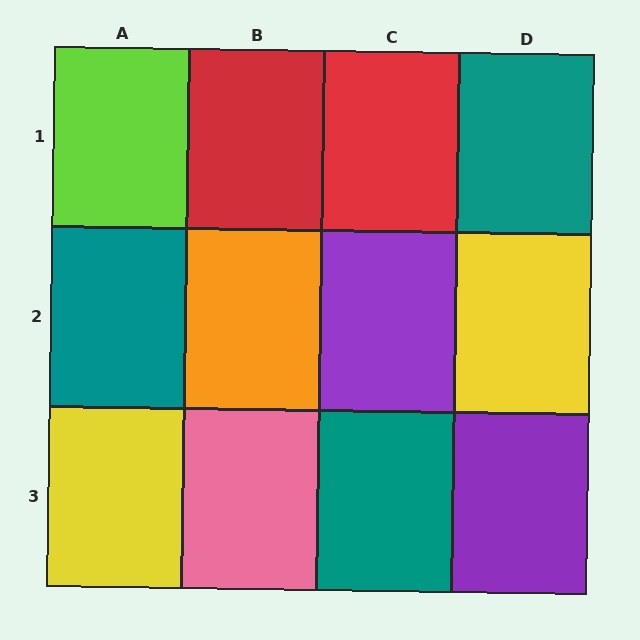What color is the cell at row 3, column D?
Purple.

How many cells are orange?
1 cell is orange.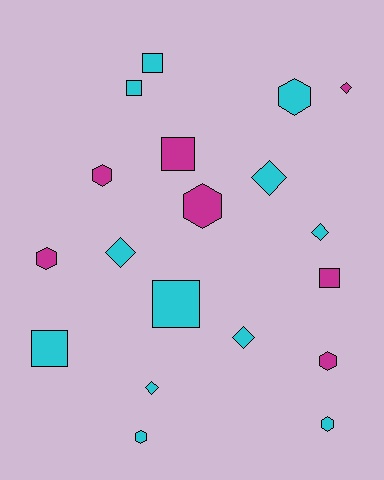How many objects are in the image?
There are 19 objects.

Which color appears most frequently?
Cyan, with 12 objects.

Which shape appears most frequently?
Hexagon, with 7 objects.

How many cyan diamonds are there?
There are 5 cyan diamonds.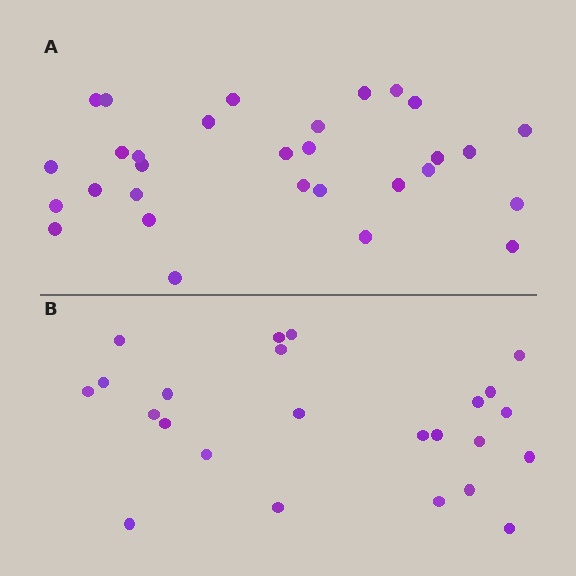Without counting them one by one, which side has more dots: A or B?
Region A (the top region) has more dots.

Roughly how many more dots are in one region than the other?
Region A has about 6 more dots than region B.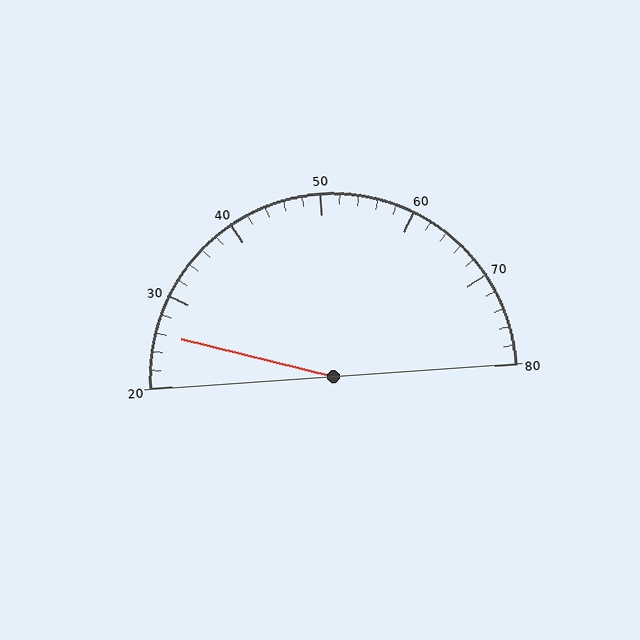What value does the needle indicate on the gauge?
The needle indicates approximately 26.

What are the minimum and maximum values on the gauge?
The gauge ranges from 20 to 80.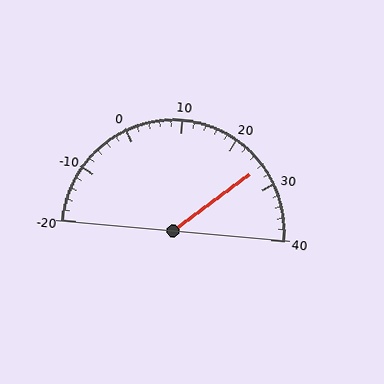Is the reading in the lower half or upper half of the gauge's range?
The reading is in the upper half of the range (-20 to 40).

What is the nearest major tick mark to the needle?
The nearest major tick mark is 30.